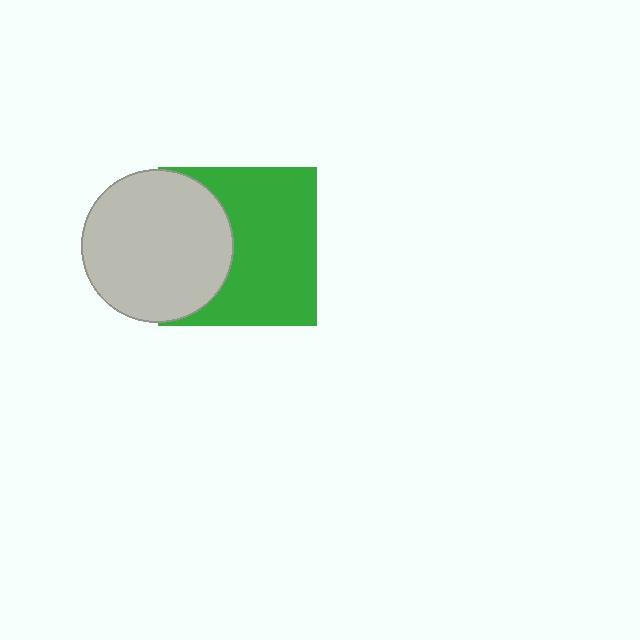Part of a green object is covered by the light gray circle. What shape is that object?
It is a square.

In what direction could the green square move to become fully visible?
The green square could move right. That would shift it out from behind the light gray circle entirely.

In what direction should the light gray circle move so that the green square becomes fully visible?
The light gray circle should move left. That is the shortest direction to clear the overlap and leave the green square fully visible.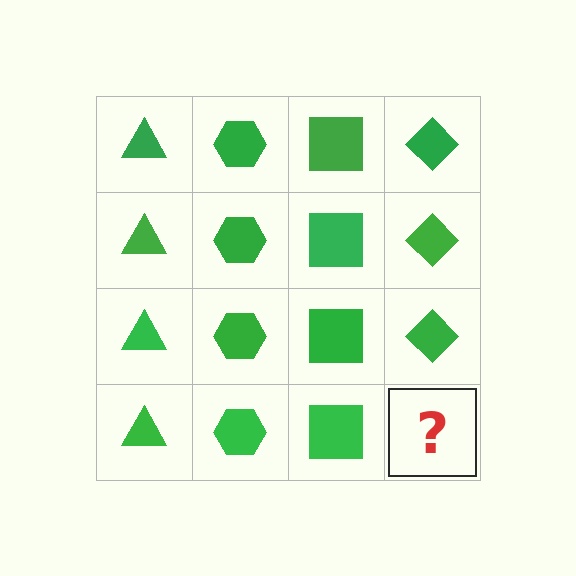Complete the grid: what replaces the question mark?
The question mark should be replaced with a green diamond.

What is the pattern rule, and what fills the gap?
The rule is that each column has a consistent shape. The gap should be filled with a green diamond.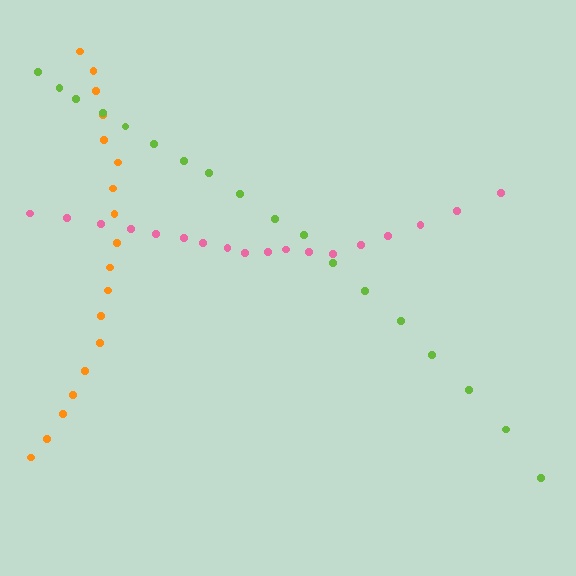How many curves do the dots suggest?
There are 3 distinct paths.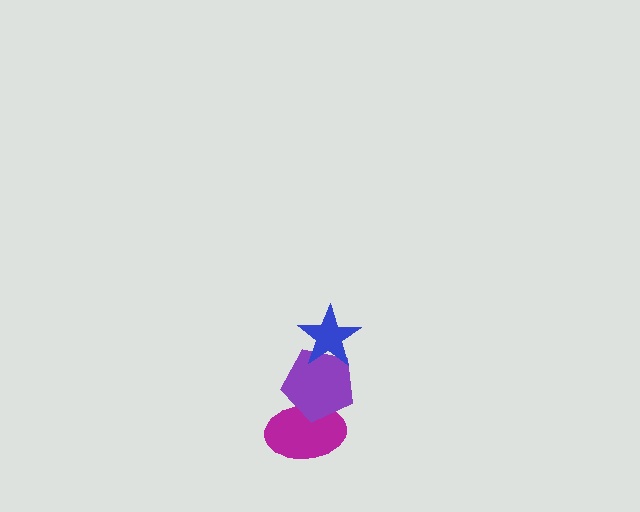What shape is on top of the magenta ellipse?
The purple pentagon is on top of the magenta ellipse.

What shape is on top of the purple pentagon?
The blue star is on top of the purple pentagon.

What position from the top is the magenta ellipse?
The magenta ellipse is 3rd from the top.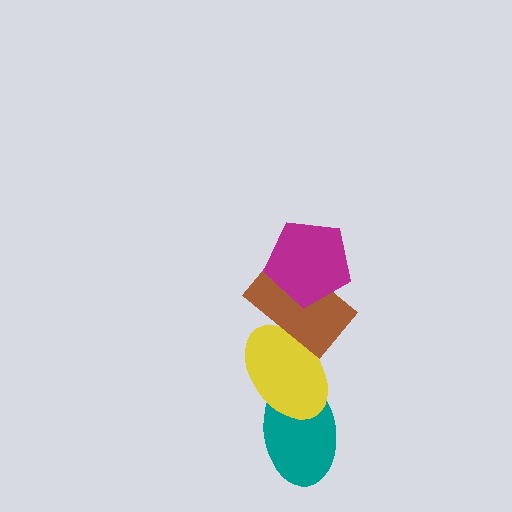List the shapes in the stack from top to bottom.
From top to bottom: the magenta pentagon, the brown rectangle, the yellow ellipse, the teal ellipse.